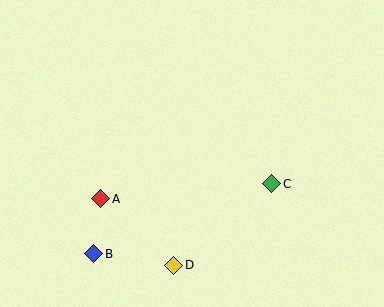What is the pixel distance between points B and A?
The distance between B and A is 55 pixels.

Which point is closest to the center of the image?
Point C at (272, 184) is closest to the center.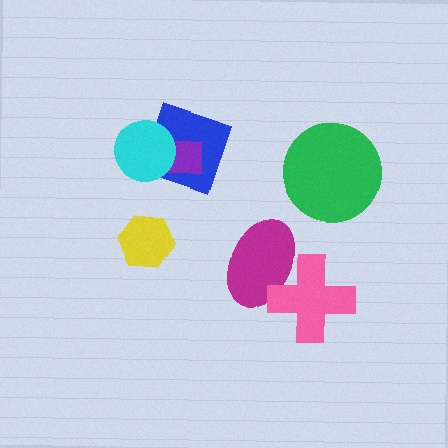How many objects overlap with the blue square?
2 objects overlap with the blue square.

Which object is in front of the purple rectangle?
The cyan circle is in front of the purple rectangle.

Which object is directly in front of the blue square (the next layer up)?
The purple rectangle is directly in front of the blue square.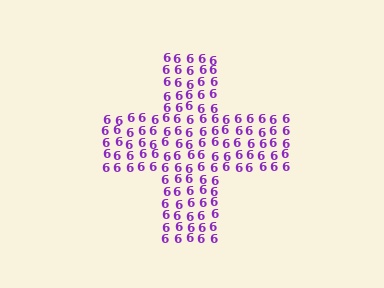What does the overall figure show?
The overall figure shows a cross.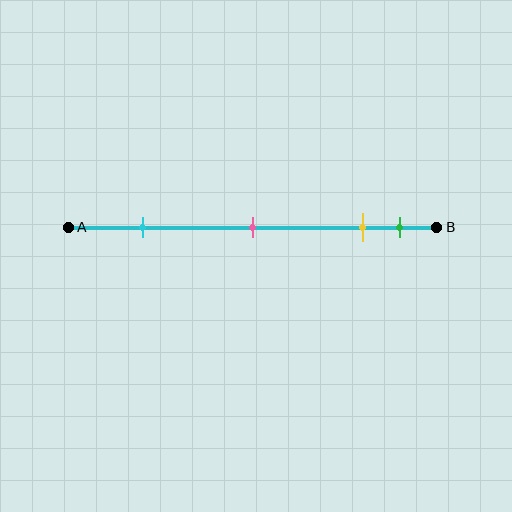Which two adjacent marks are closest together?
The yellow and green marks are the closest adjacent pair.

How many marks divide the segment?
There are 4 marks dividing the segment.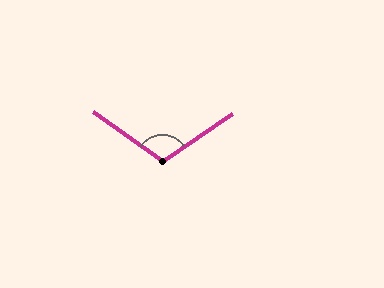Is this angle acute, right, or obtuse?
It is obtuse.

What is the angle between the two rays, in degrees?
Approximately 110 degrees.